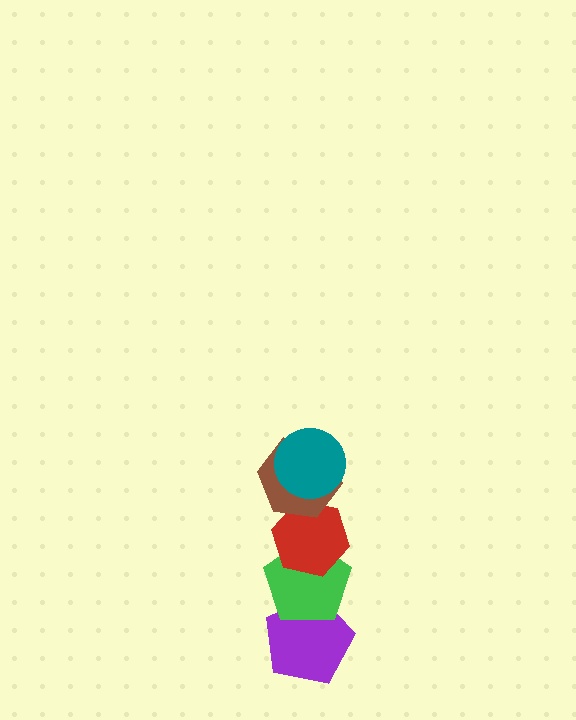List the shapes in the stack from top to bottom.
From top to bottom: the teal circle, the brown hexagon, the red hexagon, the green pentagon, the purple pentagon.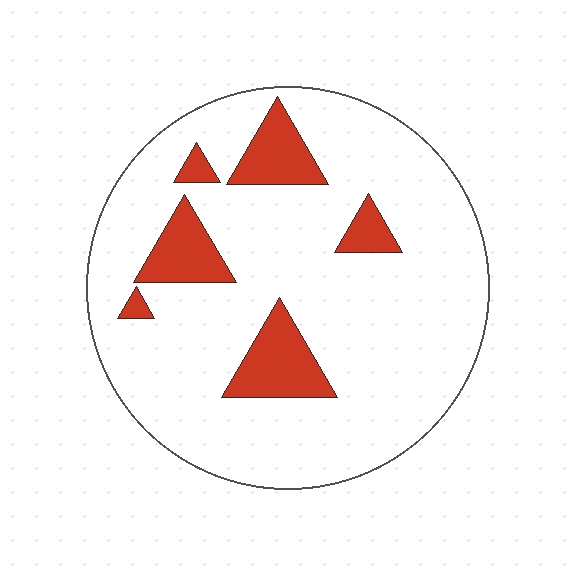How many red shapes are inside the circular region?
6.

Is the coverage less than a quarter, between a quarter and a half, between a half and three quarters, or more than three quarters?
Less than a quarter.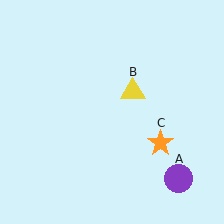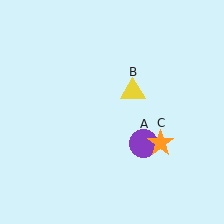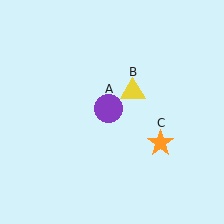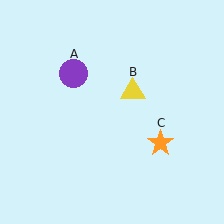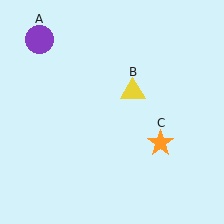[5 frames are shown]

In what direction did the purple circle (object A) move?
The purple circle (object A) moved up and to the left.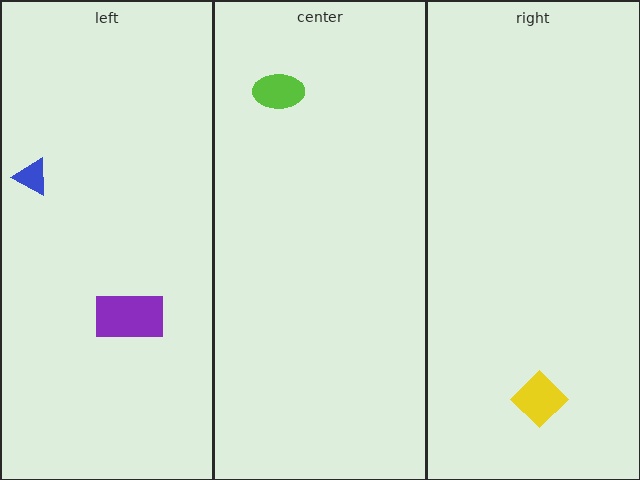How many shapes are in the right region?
1.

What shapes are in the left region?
The purple rectangle, the blue triangle.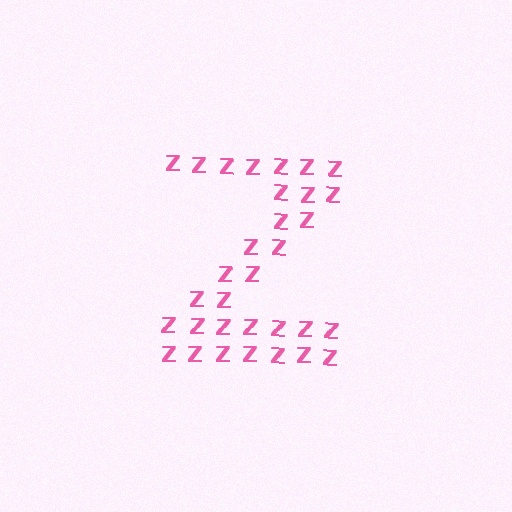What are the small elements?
The small elements are letter Z's.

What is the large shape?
The large shape is the letter Z.